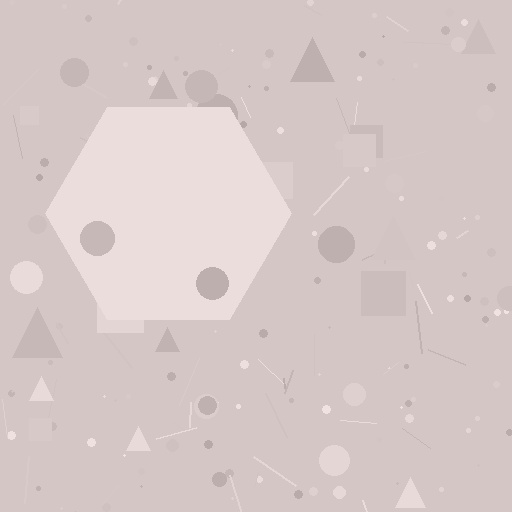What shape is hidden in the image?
A hexagon is hidden in the image.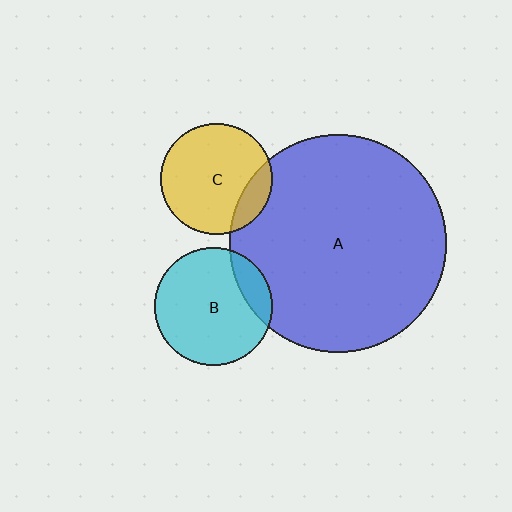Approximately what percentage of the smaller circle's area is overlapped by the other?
Approximately 15%.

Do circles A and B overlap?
Yes.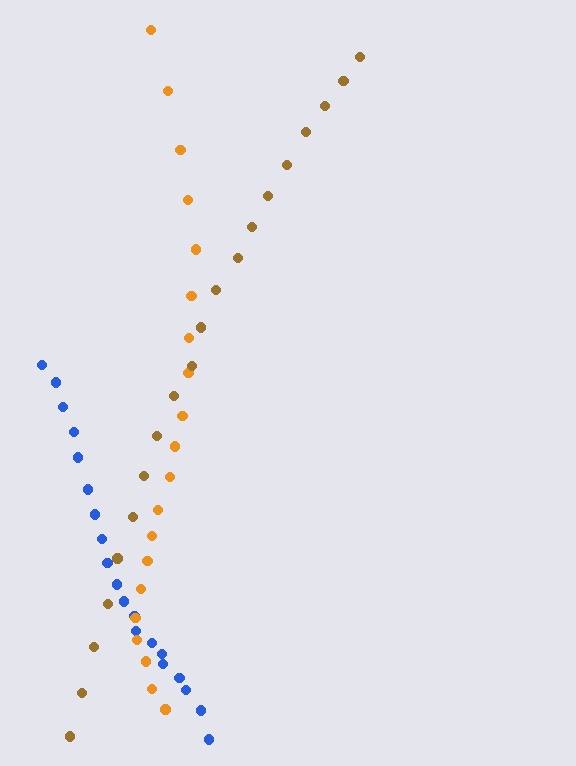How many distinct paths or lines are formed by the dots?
There are 3 distinct paths.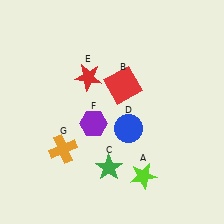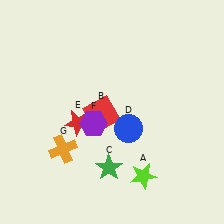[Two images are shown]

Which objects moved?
The objects that moved are: the red square (B), the red star (E).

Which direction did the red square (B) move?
The red square (B) moved down.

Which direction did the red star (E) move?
The red star (E) moved down.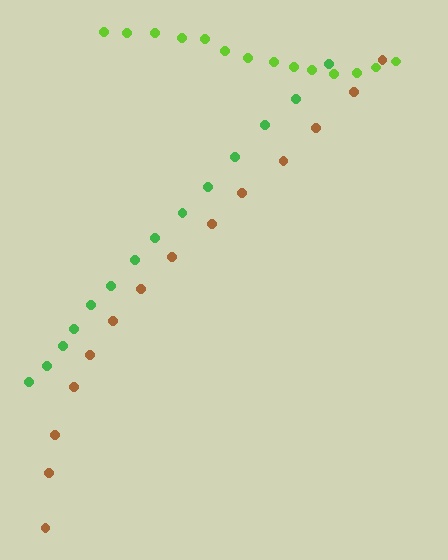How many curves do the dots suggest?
There are 3 distinct paths.